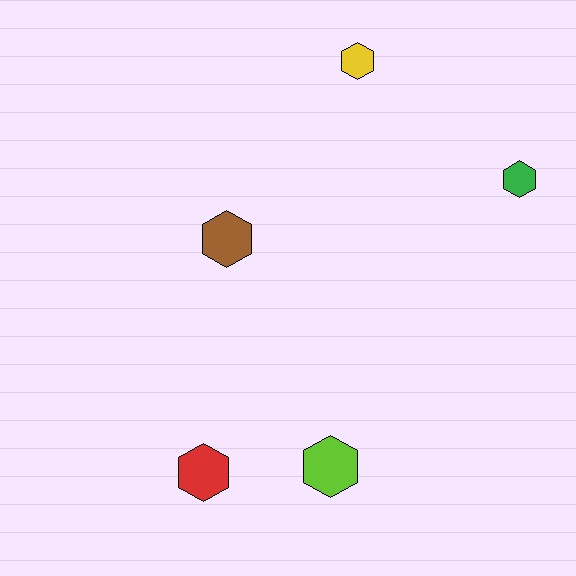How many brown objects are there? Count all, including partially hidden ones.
There is 1 brown object.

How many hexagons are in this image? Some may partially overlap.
There are 5 hexagons.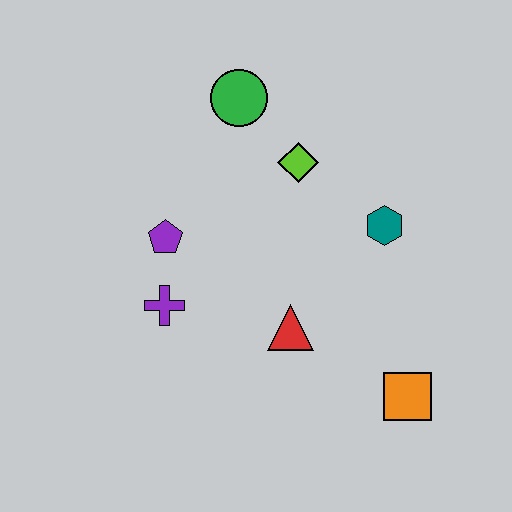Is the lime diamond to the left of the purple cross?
No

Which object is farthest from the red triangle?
The green circle is farthest from the red triangle.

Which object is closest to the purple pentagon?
The purple cross is closest to the purple pentagon.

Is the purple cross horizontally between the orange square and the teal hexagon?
No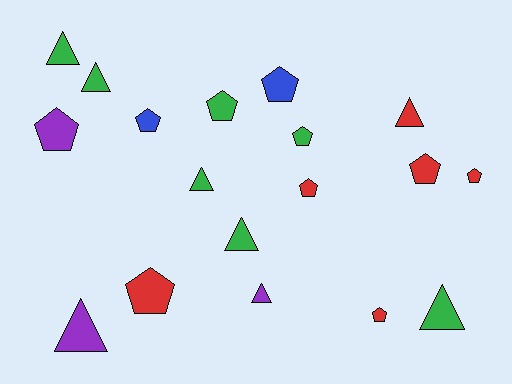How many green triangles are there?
There are 5 green triangles.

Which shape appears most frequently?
Pentagon, with 10 objects.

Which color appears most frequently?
Green, with 7 objects.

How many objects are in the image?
There are 18 objects.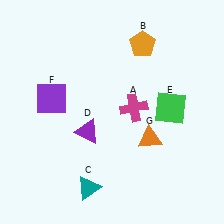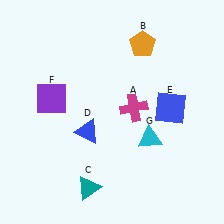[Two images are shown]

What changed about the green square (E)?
In Image 1, E is green. In Image 2, it changed to blue.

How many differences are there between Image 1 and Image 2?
There are 3 differences between the two images.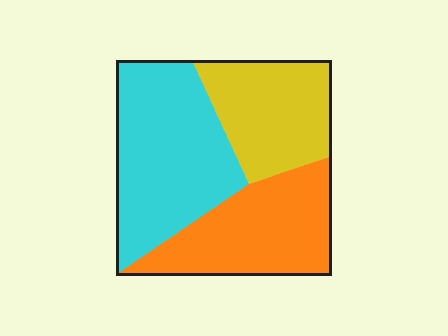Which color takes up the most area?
Cyan, at roughly 40%.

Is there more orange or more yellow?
Orange.